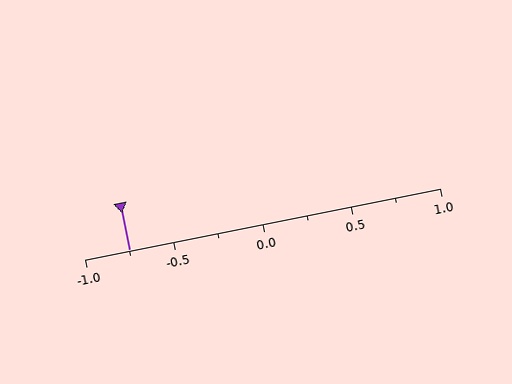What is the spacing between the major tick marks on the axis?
The major ticks are spaced 0.5 apart.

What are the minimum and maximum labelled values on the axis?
The axis runs from -1.0 to 1.0.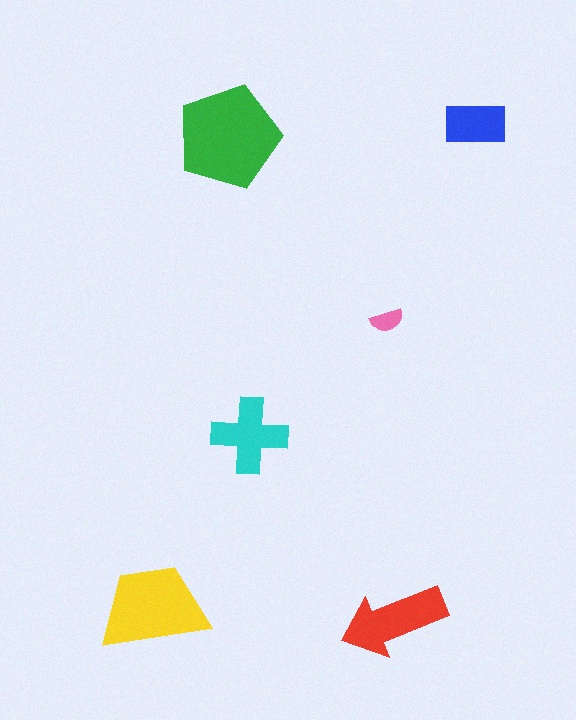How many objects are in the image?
There are 6 objects in the image.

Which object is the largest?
The green pentagon.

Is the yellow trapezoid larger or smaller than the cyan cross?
Larger.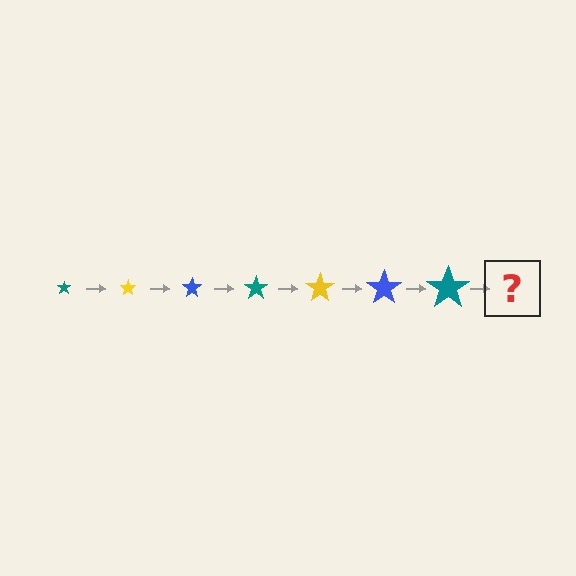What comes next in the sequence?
The next element should be a yellow star, larger than the previous one.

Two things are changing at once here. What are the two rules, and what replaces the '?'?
The two rules are that the star grows larger each step and the color cycles through teal, yellow, and blue. The '?' should be a yellow star, larger than the previous one.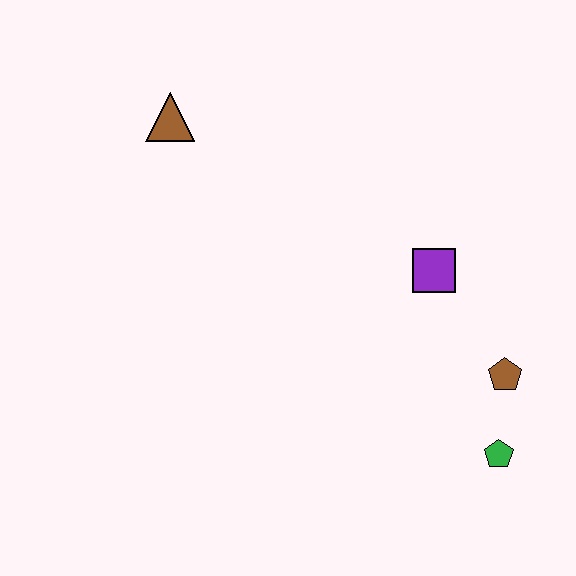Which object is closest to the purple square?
The brown pentagon is closest to the purple square.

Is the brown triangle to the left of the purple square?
Yes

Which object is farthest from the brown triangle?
The green pentagon is farthest from the brown triangle.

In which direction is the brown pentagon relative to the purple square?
The brown pentagon is below the purple square.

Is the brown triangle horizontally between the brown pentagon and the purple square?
No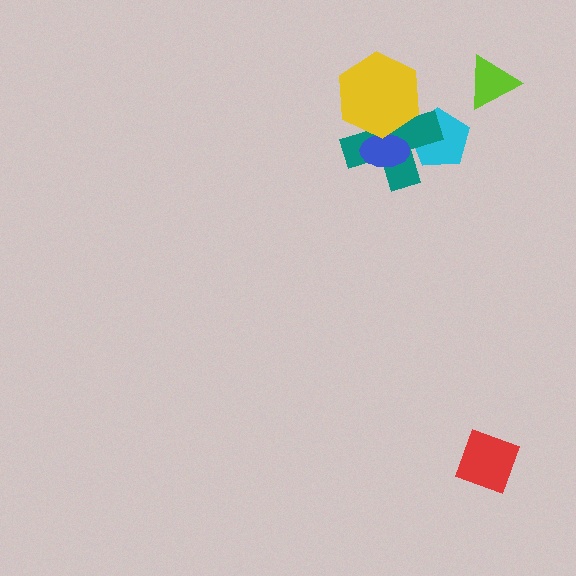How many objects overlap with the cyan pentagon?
1 object overlaps with the cyan pentagon.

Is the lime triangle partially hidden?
No, no other shape covers it.